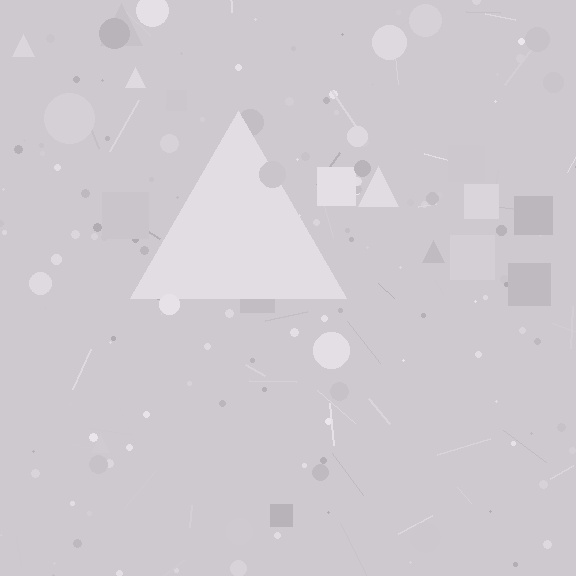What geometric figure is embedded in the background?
A triangle is embedded in the background.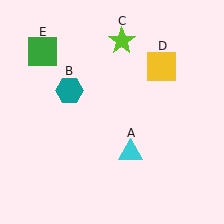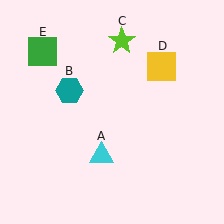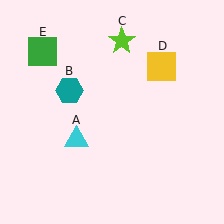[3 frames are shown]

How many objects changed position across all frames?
1 object changed position: cyan triangle (object A).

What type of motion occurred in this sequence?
The cyan triangle (object A) rotated clockwise around the center of the scene.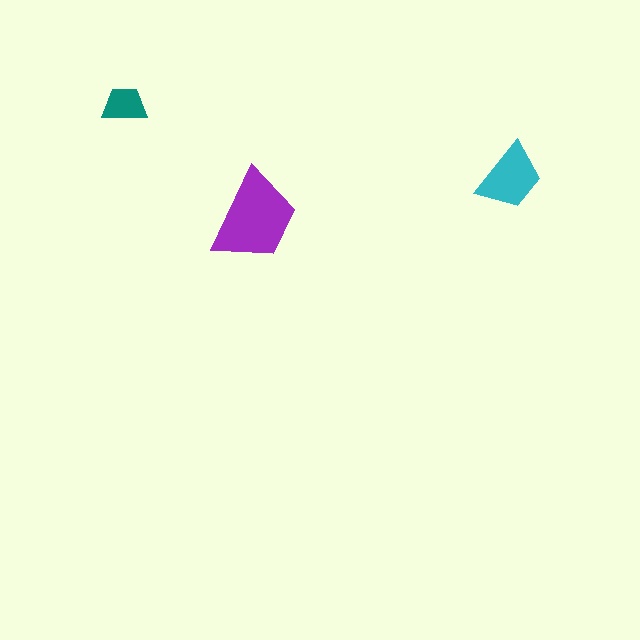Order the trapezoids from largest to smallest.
the purple one, the cyan one, the teal one.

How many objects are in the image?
There are 3 objects in the image.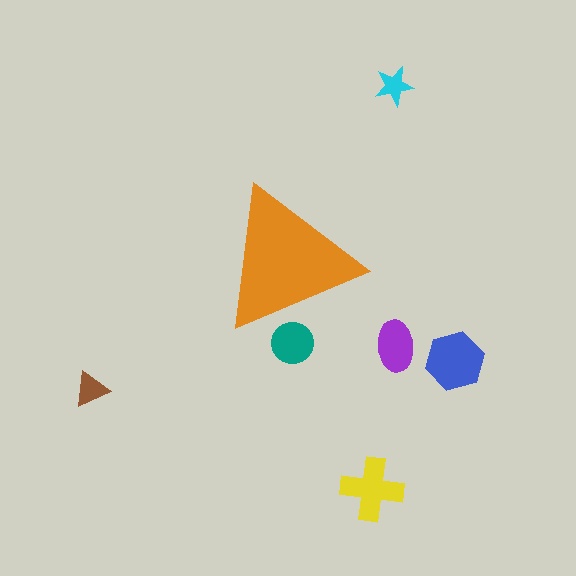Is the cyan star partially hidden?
No, the cyan star is fully visible.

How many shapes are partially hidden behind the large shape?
1 shape is partially hidden.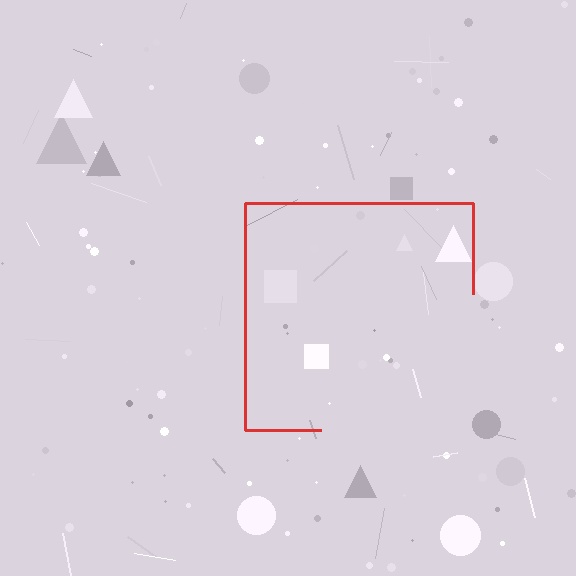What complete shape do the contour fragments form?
The contour fragments form a square.